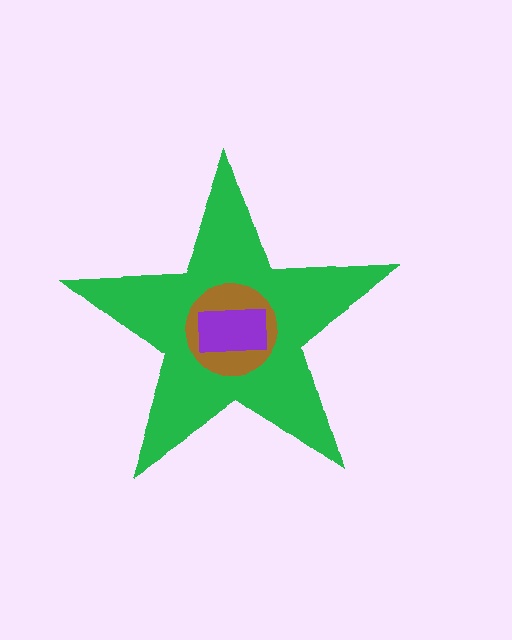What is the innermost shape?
The purple rectangle.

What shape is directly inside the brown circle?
The purple rectangle.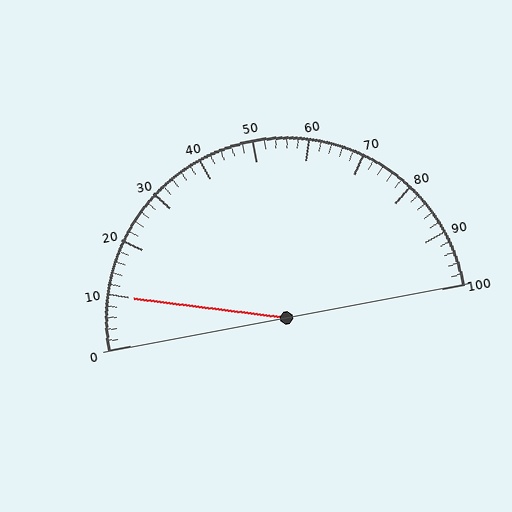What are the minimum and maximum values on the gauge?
The gauge ranges from 0 to 100.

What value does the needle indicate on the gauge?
The needle indicates approximately 10.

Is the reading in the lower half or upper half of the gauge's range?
The reading is in the lower half of the range (0 to 100).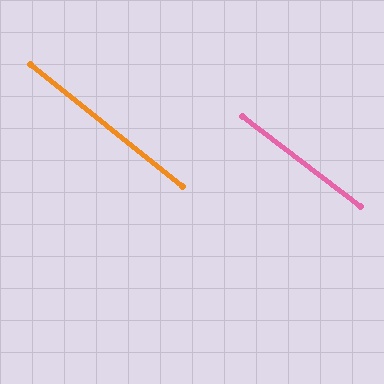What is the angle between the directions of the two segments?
Approximately 2 degrees.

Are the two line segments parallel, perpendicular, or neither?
Parallel — their directions differ by only 2.0°.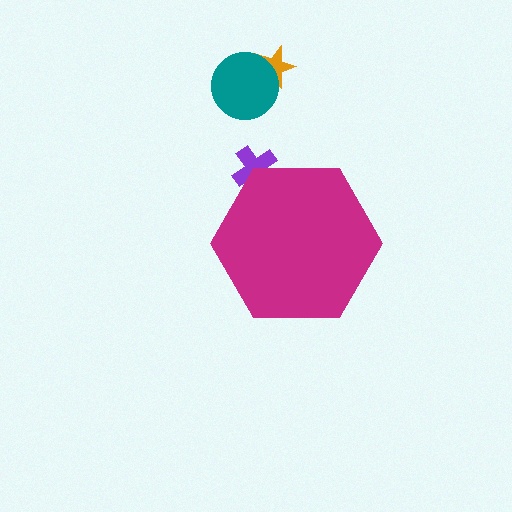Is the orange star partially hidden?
No, the orange star is fully visible.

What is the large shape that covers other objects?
A magenta hexagon.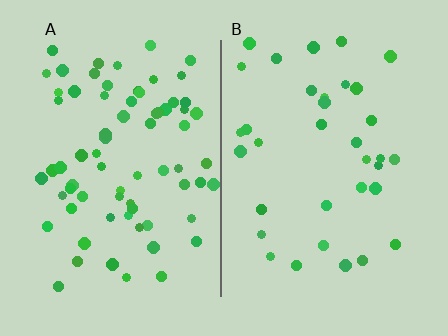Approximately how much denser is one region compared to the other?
Approximately 2.1× — region A over region B.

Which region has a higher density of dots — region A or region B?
A (the left).